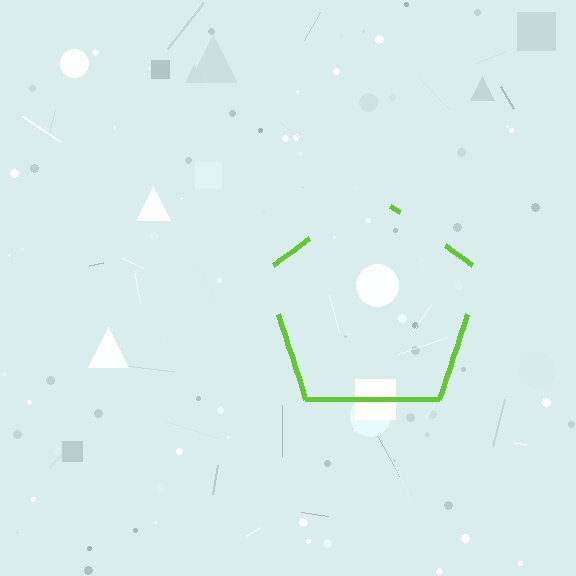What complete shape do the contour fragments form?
The contour fragments form a pentagon.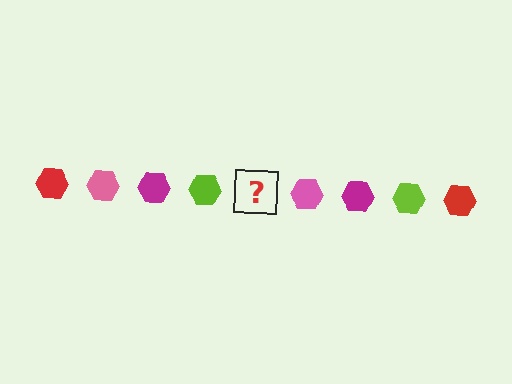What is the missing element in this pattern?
The missing element is a red hexagon.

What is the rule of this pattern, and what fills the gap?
The rule is that the pattern cycles through red, pink, magenta, lime hexagons. The gap should be filled with a red hexagon.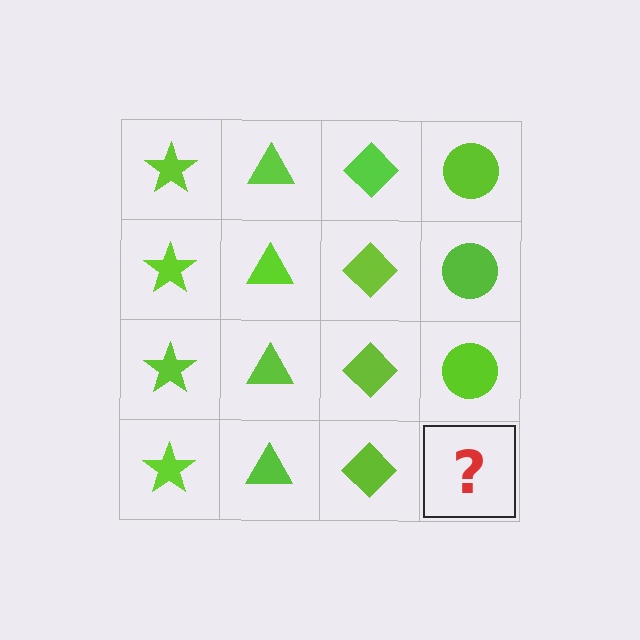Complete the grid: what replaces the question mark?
The question mark should be replaced with a lime circle.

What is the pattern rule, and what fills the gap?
The rule is that each column has a consistent shape. The gap should be filled with a lime circle.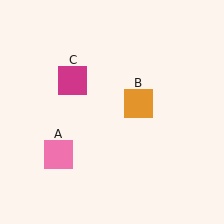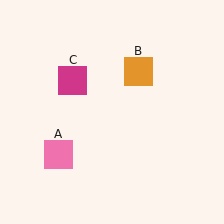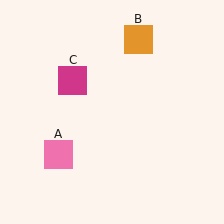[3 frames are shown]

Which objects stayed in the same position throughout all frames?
Pink square (object A) and magenta square (object C) remained stationary.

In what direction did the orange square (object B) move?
The orange square (object B) moved up.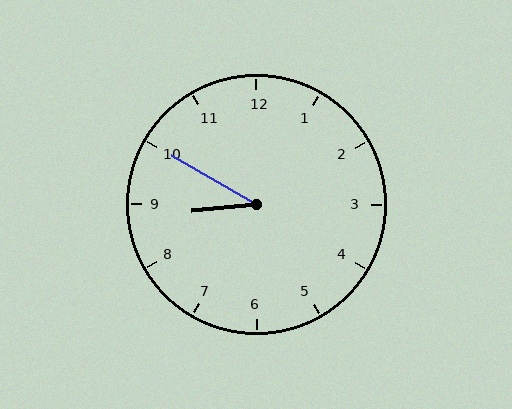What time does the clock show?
8:50.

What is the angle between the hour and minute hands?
Approximately 35 degrees.